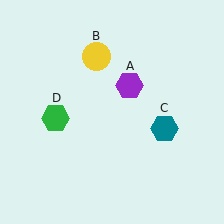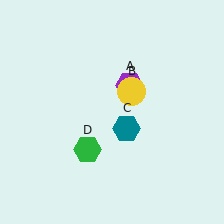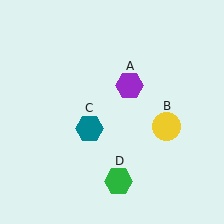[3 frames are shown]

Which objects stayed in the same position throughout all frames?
Purple hexagon (object A) remained stationary.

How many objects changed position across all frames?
3 objects changed position: yellow circle (object B), teal hexagon (object C), green hexagon (object D).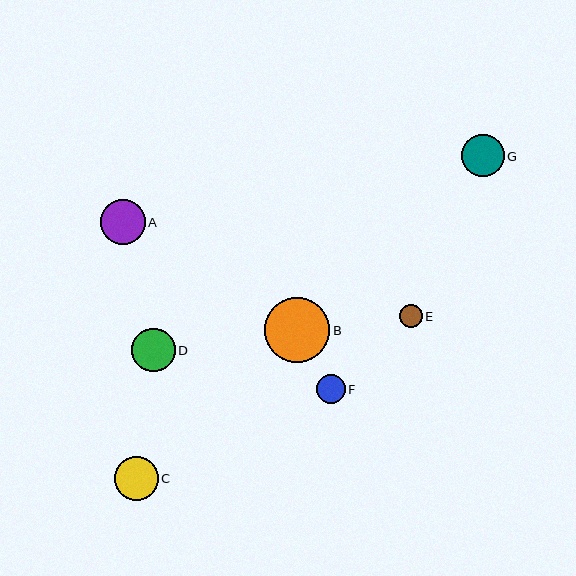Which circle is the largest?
Circle B is the largest with a size of approximately 65 pixels.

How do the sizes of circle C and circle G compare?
Circle C and circle G are approximately the same size.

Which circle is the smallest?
Circle E is the smallest with a size of approximately 23 pixels.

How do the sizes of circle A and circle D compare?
Circle A and circle D are approximately the same size.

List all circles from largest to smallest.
From largest to smallest: B, A, C, D, G, F, E.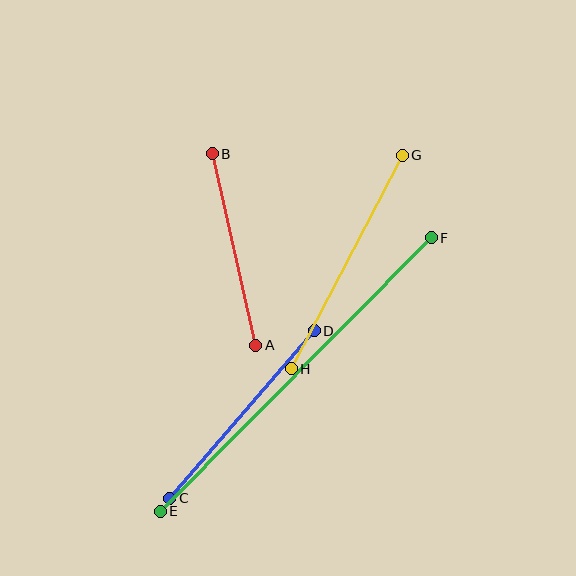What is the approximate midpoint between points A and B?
The midpoint is at approximately (234, 249) pixels.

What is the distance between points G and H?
The distance is approximately 241 pixels.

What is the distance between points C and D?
The distance is approximately 221 pixels.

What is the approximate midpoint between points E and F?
The midpoint is at approximately (296, 374) pixels.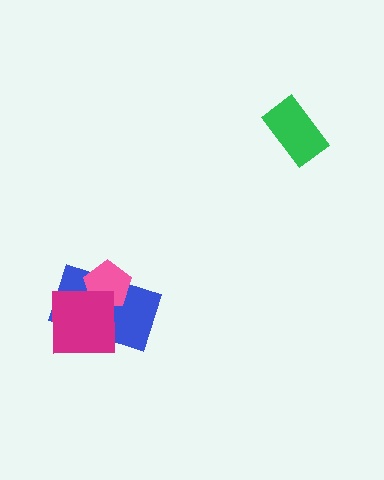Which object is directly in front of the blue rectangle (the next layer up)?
The pink pentagon is directly in front of the blue rectangle.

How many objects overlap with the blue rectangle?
2 objects overlap with the blue rectangle.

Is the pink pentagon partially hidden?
Yes, it is partially covered by another shape.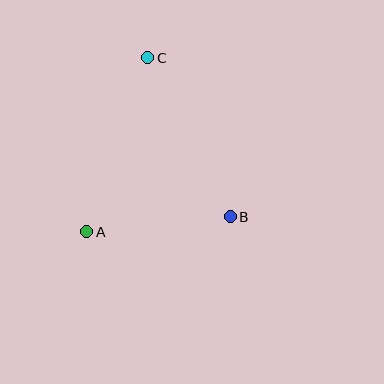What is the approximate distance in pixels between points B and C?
The distance between B and C is approximately 179 pixels.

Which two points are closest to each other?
Points A and B are closest to each other.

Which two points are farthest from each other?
Points A and C are farthest from each other.